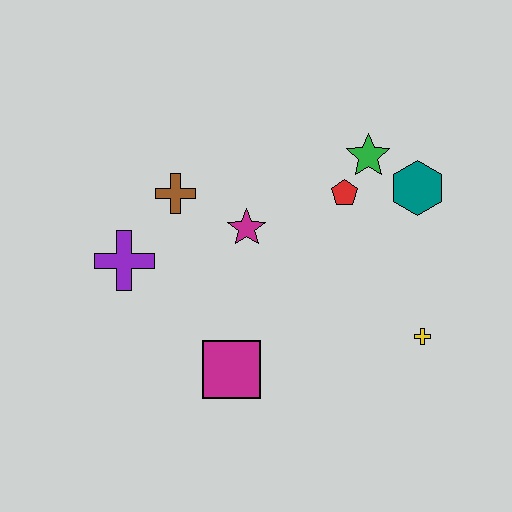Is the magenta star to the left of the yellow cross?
Yes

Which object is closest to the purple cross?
The brown cross is closest to the purple cross.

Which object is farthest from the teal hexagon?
The purple cross is farthest from the teal hexagon.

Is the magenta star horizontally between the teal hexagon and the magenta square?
Yes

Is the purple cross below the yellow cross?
No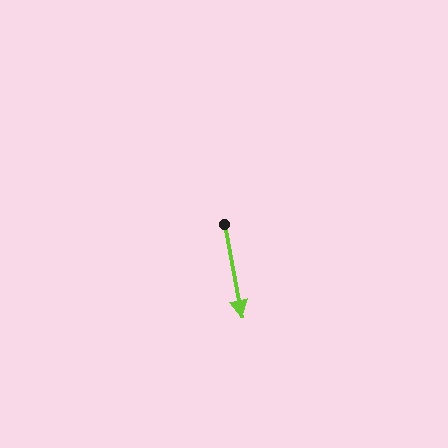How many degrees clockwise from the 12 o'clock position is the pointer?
Approximately 169 degrees.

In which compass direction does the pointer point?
South.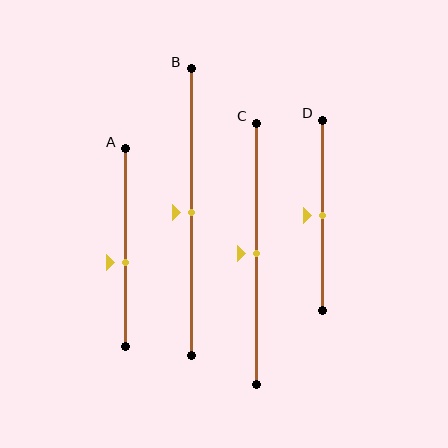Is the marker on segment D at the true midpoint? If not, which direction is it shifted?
Yes, the marker on segment D is at the true midpoint.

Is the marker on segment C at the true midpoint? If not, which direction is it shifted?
Yes, the marker on segment C is at the true midpoint.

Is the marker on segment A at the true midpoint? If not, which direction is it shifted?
No, the marker on segment A is shifted downward by about 7% of the segment length.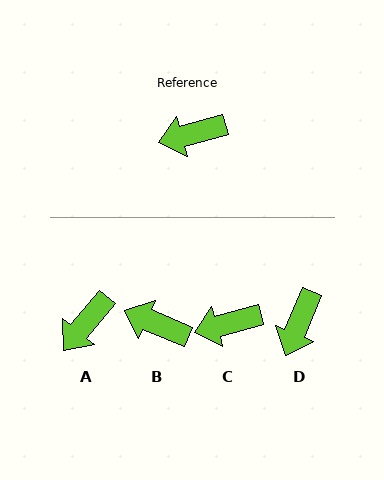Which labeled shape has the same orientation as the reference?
C.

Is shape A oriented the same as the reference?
No, it is off by about 35 degrees.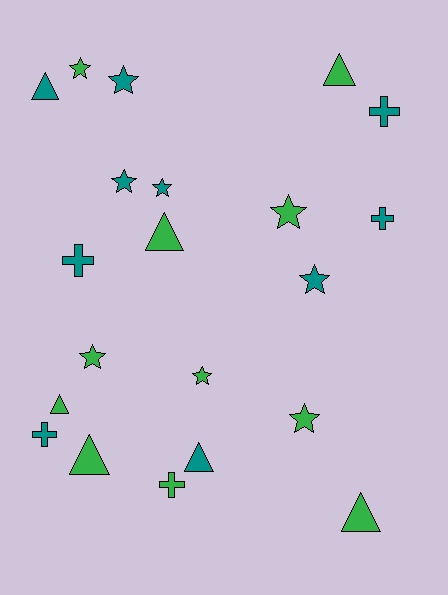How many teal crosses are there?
There are 4 teal crosses.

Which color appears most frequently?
Green, with 11 objects.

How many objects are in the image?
There are 21 objects.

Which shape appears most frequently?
Star, with 9 objects.